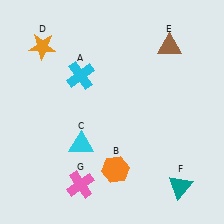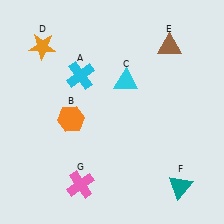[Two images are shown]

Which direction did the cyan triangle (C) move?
The cyan triangle (C) moved up.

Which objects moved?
The objects that moved are: the orange hexagon (B), the cyan triangle (C).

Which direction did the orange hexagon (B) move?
The orange hexagon (B) moved up.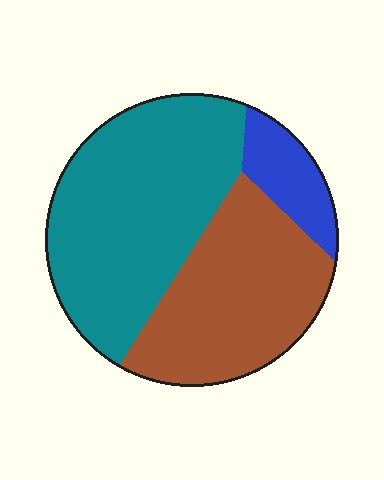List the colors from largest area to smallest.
From largest to smallest: teal, brown, blue.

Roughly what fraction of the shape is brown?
Brown covers around 40% of the shape.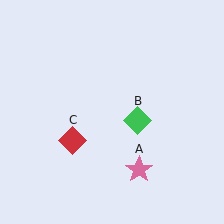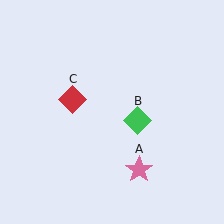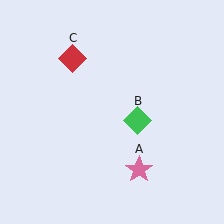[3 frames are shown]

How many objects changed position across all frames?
1 object changed position: red diamond (object C).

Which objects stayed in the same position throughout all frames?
Pink star (object A) and green diamond (object B) remained stationary.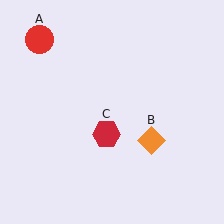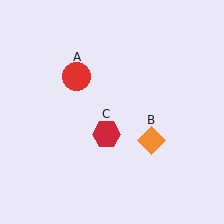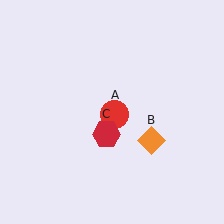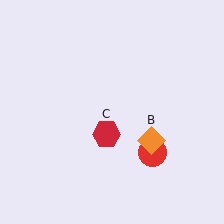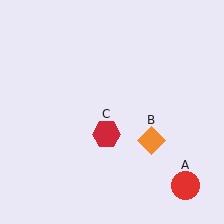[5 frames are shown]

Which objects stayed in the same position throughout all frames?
Orange diamond (object B) and red hexagon (object C) remained stationary.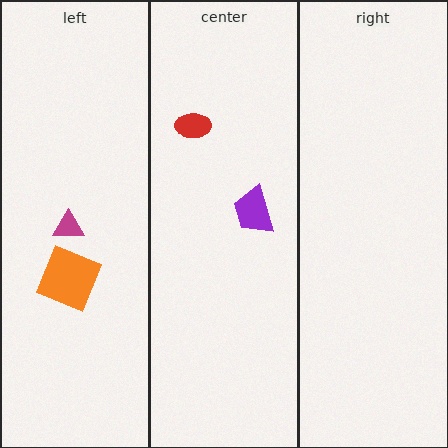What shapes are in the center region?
The purple trapezoid, the red ellipse.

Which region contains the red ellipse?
The center region.